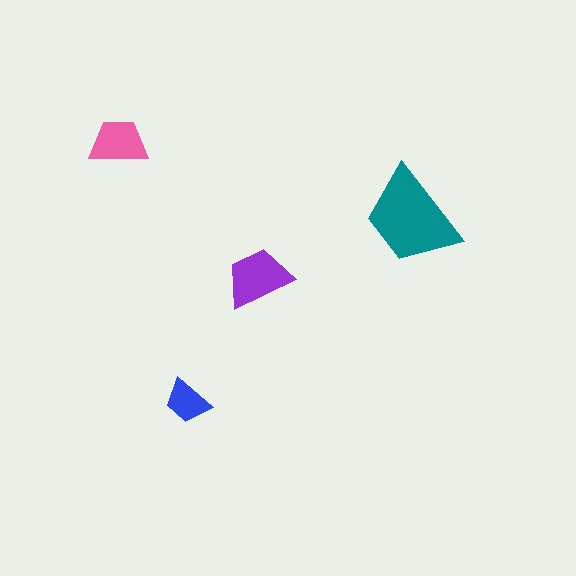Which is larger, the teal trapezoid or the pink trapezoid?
The teal one.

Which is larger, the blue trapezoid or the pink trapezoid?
The pink one.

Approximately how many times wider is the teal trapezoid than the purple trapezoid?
About 1.5 times wider.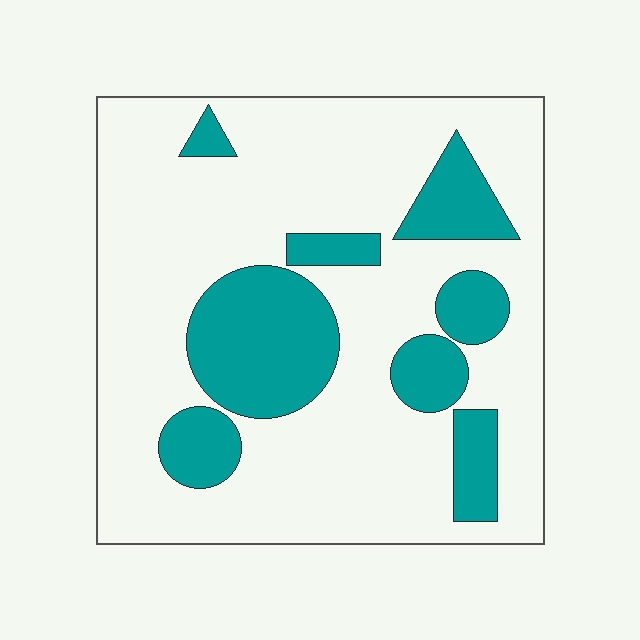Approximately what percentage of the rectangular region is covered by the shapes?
Approximately 25%.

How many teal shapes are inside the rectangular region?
8.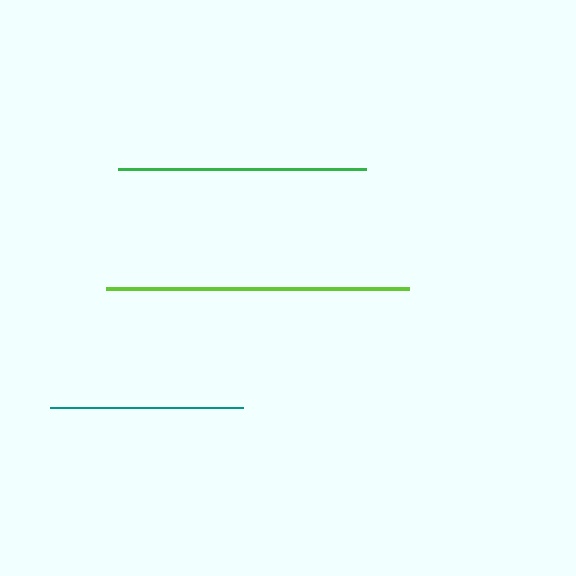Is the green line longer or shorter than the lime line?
The lime line is longer than the green line.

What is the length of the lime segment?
The lime segment is approximately 303 pixels long.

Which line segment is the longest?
The lime line is the longest at approximately 303 pixels.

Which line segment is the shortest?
The teal line is the shortest at approximately 194 pixels.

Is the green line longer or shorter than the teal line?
The green line is longer than the teal line.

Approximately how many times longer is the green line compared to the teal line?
The green line is approximately 1.3 times the length of the teal line.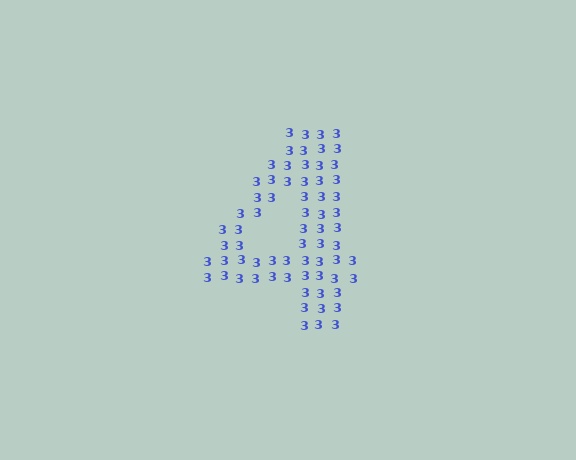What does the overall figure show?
The overall figure shows the digit 4.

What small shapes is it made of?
It is made of small digit 3's.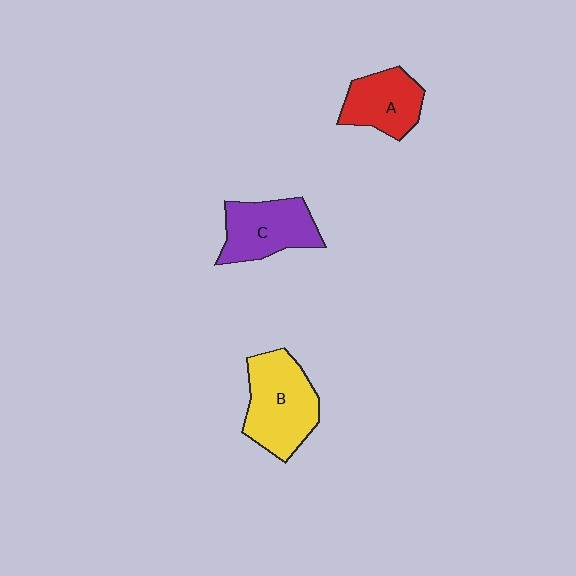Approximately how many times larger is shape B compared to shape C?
Approximately 1.2 times.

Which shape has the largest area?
Shape B (yellow).